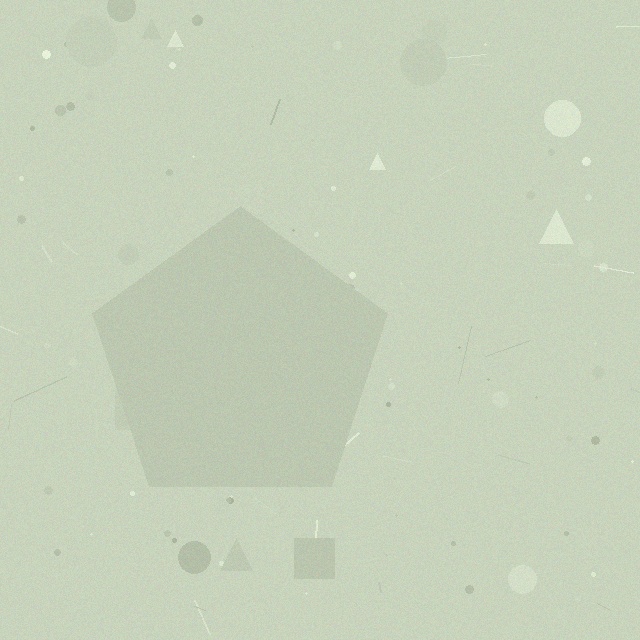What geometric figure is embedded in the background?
A pentagon is embedded in the background.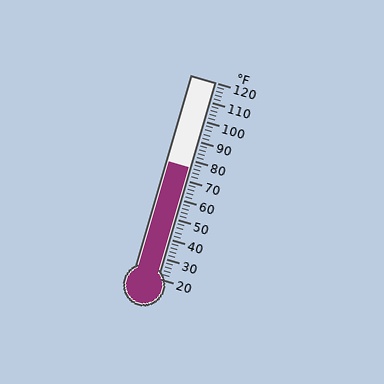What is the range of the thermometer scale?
The thermometer scale ranges from 20°F to 120°F.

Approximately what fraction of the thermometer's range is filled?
The thermometer is filled to approximately 55% of its range.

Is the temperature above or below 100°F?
The temperature is below 100°F.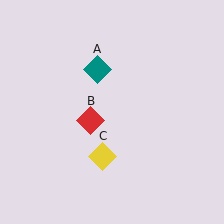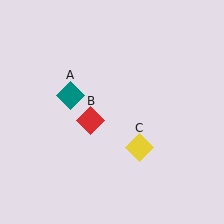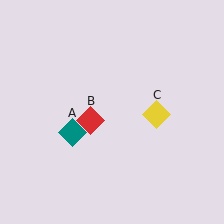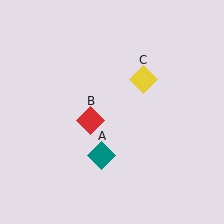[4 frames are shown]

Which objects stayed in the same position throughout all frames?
Red diamond (object B) remained stationary.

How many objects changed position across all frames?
2 objects changed position: teal diamond (object A), yellow diamond (object C).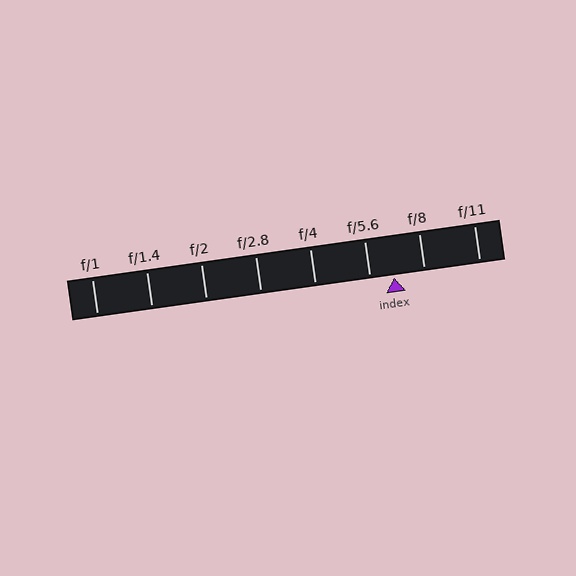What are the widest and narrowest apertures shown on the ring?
The widest aperture shown is f/1 and the narrowest is f/11.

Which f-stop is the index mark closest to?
The index mark is closest to f/5.6.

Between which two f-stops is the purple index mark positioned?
The index mark is between f/5.6 and f/8.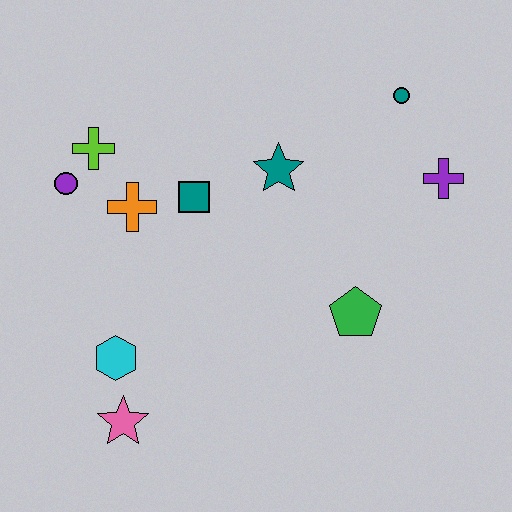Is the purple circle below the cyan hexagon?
No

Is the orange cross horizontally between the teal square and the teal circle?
No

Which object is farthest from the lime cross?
The purple cross is farthest from the lime cross.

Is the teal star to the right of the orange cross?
Yes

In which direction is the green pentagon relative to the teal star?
The green pentagon is below the teal star.